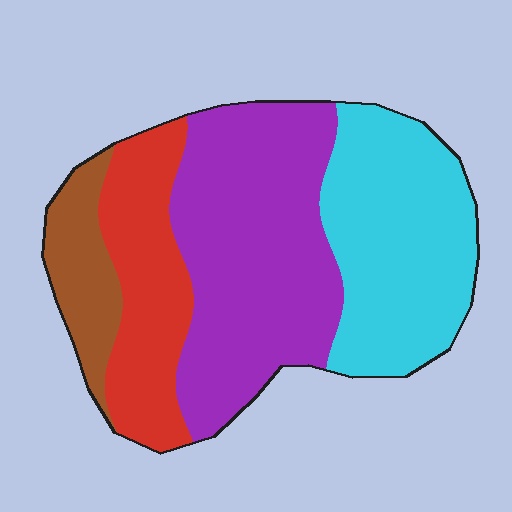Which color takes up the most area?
Purple, at roughly 40%.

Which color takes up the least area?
Brown, at roughly 10%.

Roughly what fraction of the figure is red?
Red covers around 20% of the figure.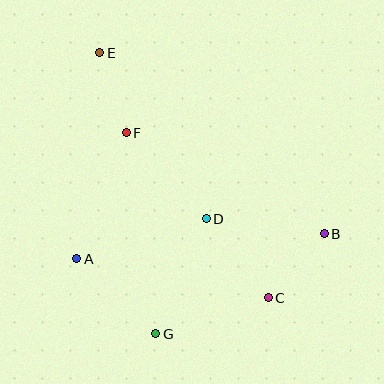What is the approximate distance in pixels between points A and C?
The distance between A and C is approximately 195 pixels.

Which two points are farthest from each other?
Points C and E are farthest from each other.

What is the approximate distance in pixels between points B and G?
The distance between B and G is approximately 196 pixels.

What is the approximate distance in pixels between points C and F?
The distance between C and F is approximately 218 pixels.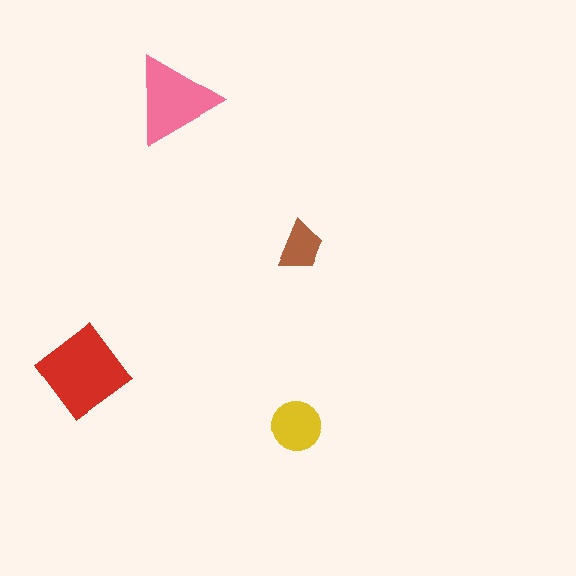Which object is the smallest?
The brown trapezoid.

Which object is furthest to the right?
The brown trapezoid is rightmost.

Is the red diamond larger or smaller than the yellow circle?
Larger.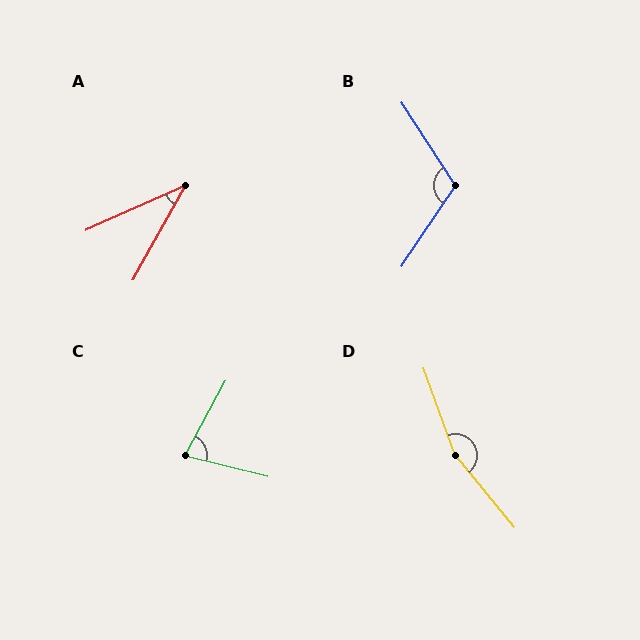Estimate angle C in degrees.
Approximately 76 degrees.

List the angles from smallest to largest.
A (37°), C (76°), B (113°), D (161°).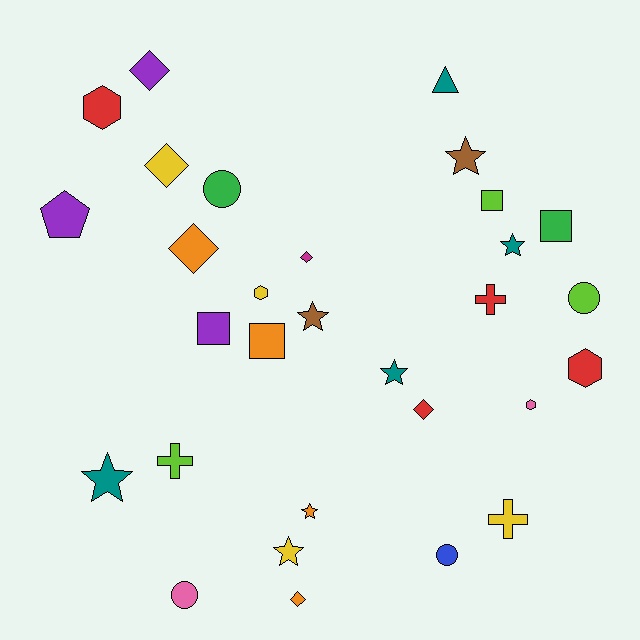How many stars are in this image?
There are 7 stars.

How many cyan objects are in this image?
There are no cyan objects.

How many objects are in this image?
There are 30 objects.